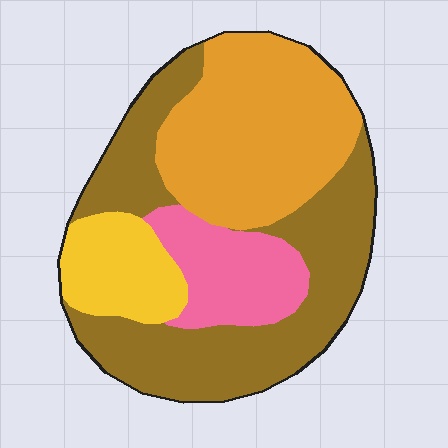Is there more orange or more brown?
Brown.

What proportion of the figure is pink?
Pink takes up about one eighth (1/8) of the figure.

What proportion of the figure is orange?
Orange covers around 35% of the figure.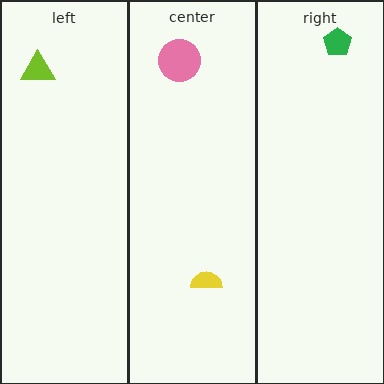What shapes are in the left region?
The lime triangle.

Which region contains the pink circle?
The center region.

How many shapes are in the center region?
2.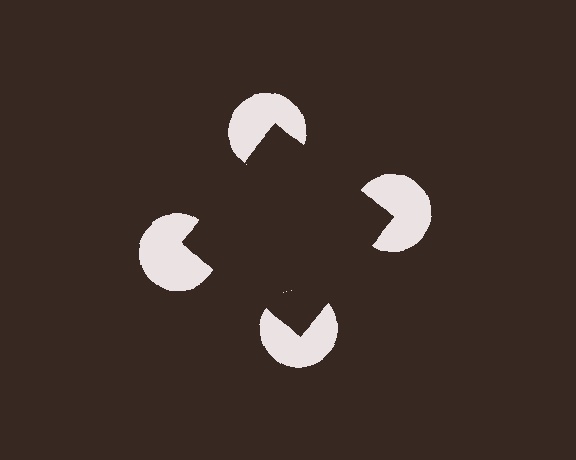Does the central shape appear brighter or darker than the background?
It typically appears slightly darker than the background, even though no actual brightness change is drawn.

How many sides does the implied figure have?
4 sides.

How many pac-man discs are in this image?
There are 4 — one at each vertex of the illusory square.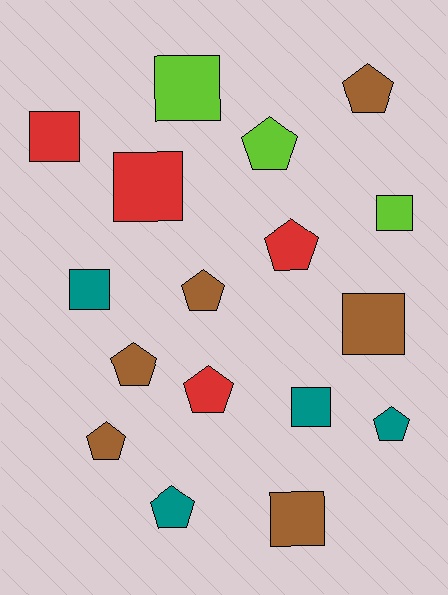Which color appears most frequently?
Brown, with 6 objects.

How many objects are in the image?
There are 17 objects.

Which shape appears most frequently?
Pentagon, with 9 objects.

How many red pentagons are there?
There are 2 red pentagons.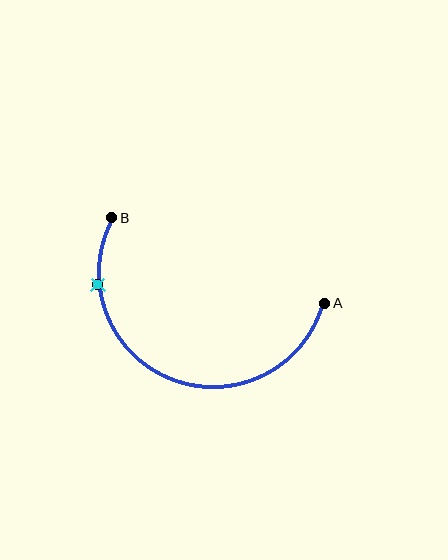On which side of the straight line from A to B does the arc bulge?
The arc bulges below the straight line connecting A and B.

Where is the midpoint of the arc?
The arc midpoint is the point on the curve farthest from the straight line joining A and B. It sits below that line.